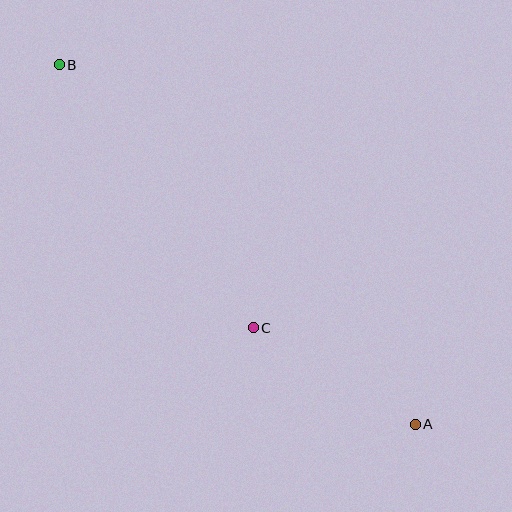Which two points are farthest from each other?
Points A and B are farthest from each other.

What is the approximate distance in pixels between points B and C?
The distance between B and C is approximately 327 pixels.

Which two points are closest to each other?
Points A and C are closest to each other.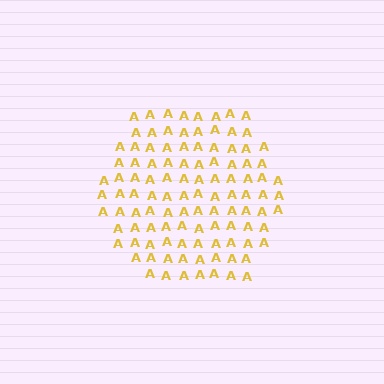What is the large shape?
The large shape is a hexagon.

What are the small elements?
The small elements are letter A's.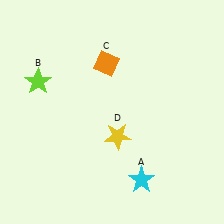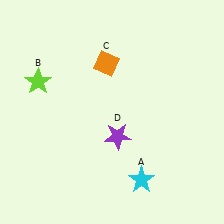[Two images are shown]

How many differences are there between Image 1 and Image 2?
There is 1 difference between the two images.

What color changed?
The star (D) changed from yellow in Image 1 to purple in Image 2.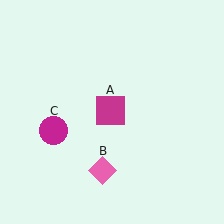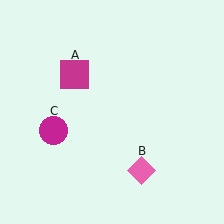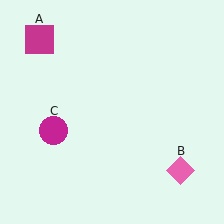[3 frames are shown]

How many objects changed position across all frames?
2 objects changed position: magenta square (object A), pink diamond (object B).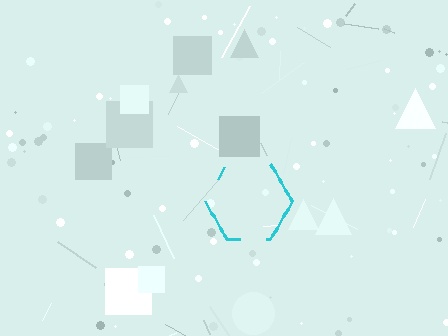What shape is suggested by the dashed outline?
The dashed outline suggests a hexagon.